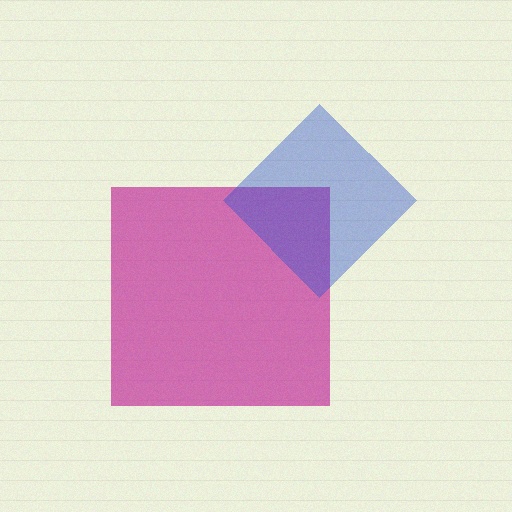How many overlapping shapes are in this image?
There are 2 overlapping shapes in the image.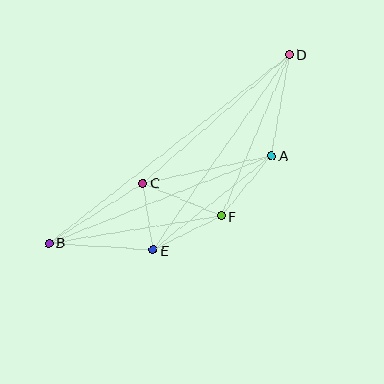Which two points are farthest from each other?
Points B and D are farthest from each other.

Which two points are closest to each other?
Points C and E are closest to each other.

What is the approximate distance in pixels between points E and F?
The distance between E and F is approximately 76 pixels.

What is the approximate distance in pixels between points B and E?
The distance between B and E is approximately 105 pixels.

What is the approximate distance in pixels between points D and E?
The distance between D and E is approximately 238 pixels.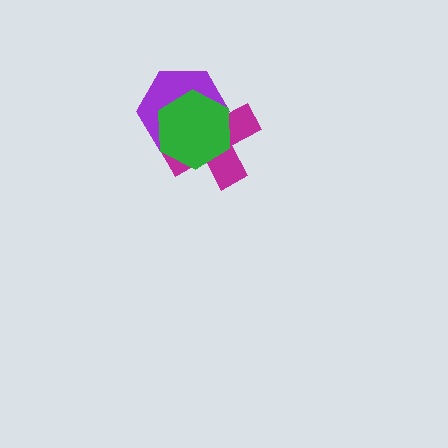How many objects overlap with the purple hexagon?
2 objects overlap with the purple hexagon.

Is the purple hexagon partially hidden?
Yes, it is partially covered by another shape.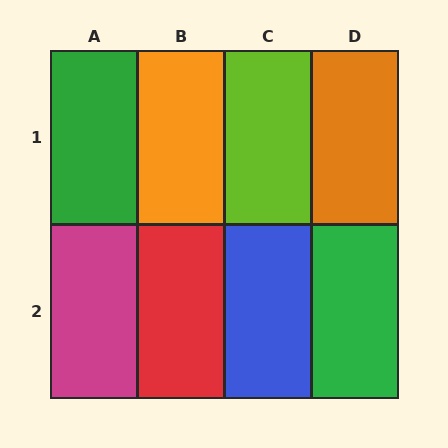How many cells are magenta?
1 cell is magenta.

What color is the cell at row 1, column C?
Lime.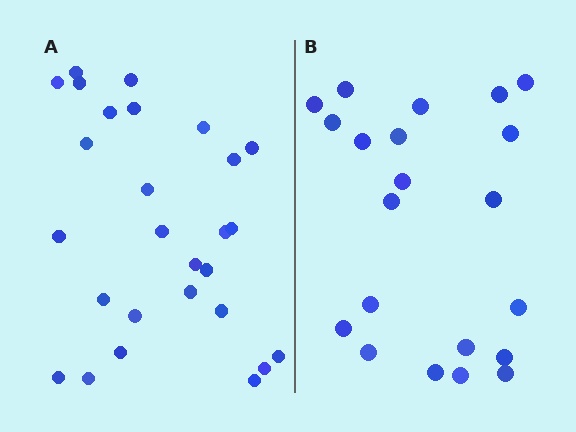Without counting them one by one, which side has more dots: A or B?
Region A (the left region) has more dots.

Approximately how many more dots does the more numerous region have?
Region A has about 6 more dots than region B.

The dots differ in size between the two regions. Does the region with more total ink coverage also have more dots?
No. Region B has more total ink coverage because its dots are larger, but region A actually contains more individual dots. Total area can be misleading — the number of items is what matters here.